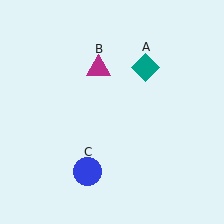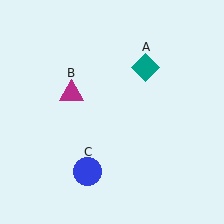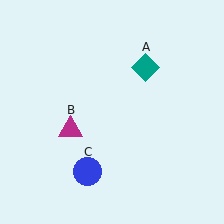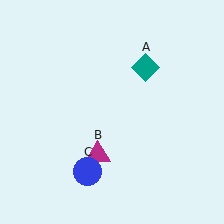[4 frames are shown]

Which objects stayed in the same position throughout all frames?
Teal diamond (object A) and blue circle (object C) remained stationary.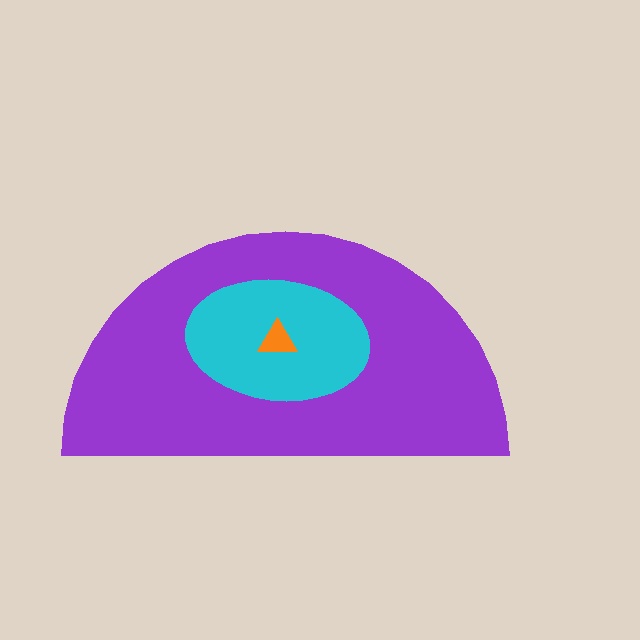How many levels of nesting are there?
3.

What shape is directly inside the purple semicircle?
The cyan ellipse.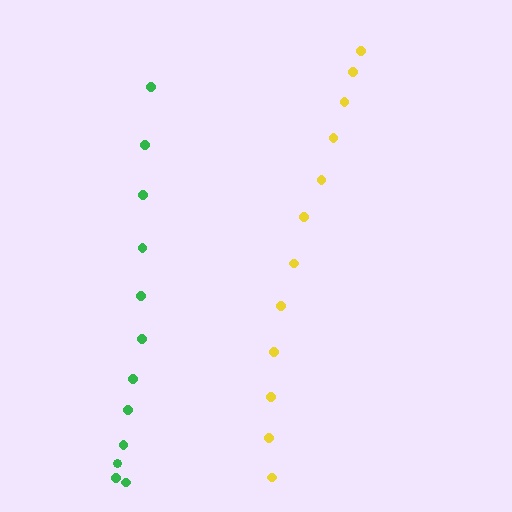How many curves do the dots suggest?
There are 2 distinct paths.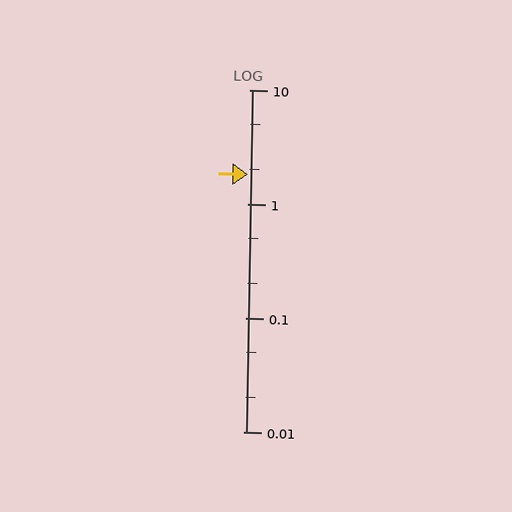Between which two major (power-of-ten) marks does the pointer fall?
The pointer is between 1 and 10.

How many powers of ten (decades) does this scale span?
The scale spans 3 decades, from 0.01 to 10.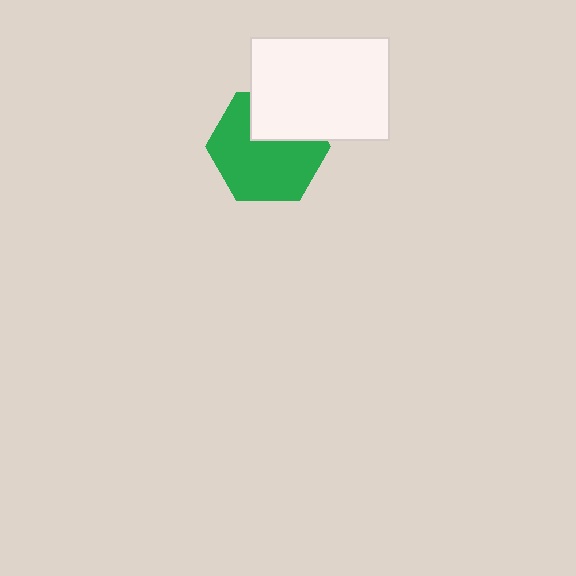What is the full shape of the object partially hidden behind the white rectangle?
The partially hidden object is a green hexagon.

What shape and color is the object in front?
The object in front is a white rectangle.